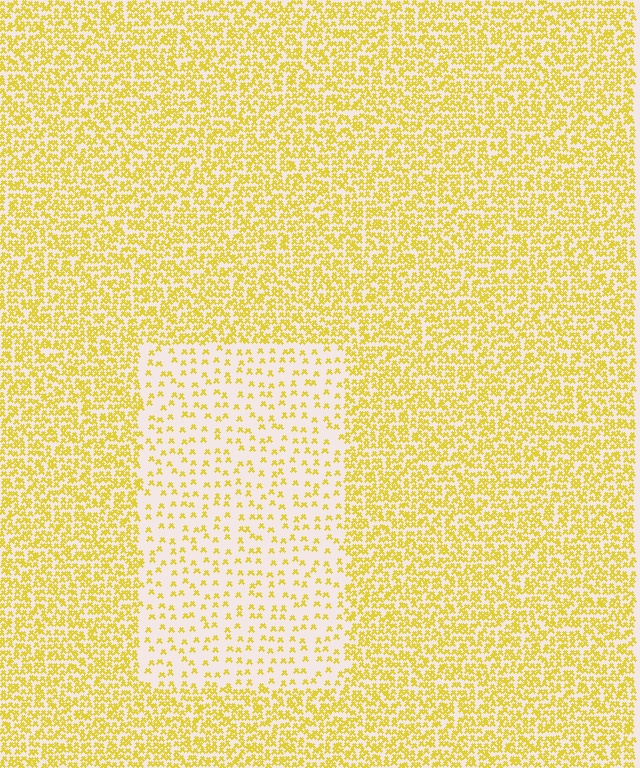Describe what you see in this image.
The image contains small yellow elements arranged at two different densities. A rectangle-shaped region is visible where the elements are less densely packed than the surrounding area.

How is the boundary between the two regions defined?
The boundary is defined by a change in element density (approximately 2.8x ratio). All elements are the same color, size, and shape.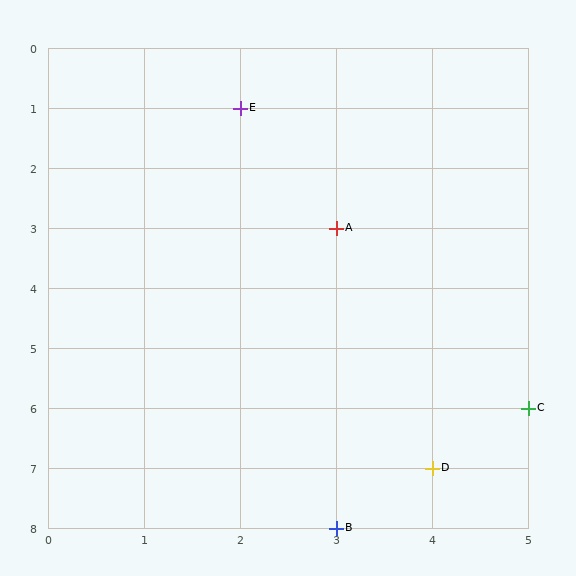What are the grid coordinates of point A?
Point A is at grid coordinates (3, 3).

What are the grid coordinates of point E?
Point E is at grid coordinates (2, 1).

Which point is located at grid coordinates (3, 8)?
Point B is at (3, 8).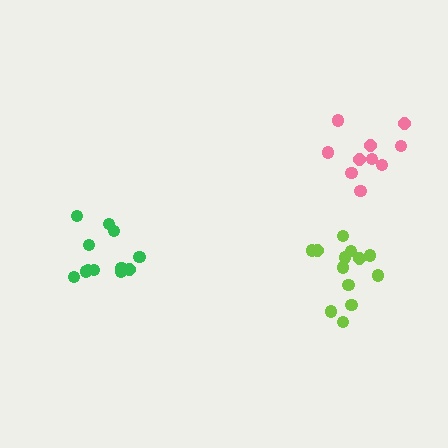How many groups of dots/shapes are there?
There are 3 groups.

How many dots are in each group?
Group 1: 12 dots, Group 2: 10 dots, Group 3: 13 dots (35 total).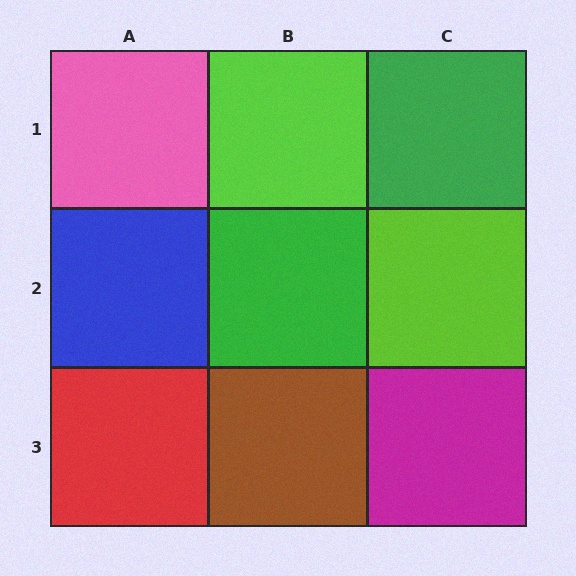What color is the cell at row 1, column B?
Lime.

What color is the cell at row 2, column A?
Blue.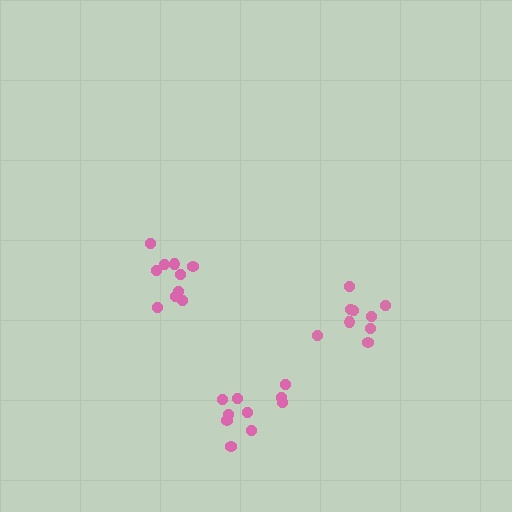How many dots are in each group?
Group 1: 10 dots, Group 2: 10 dots, Group 3: 9 dots (29 total).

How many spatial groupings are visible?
There are 3 spatial groupings.